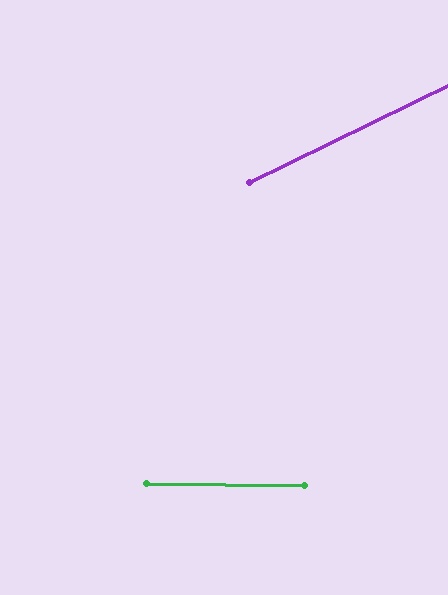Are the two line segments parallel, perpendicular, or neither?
Neither parallel nor perpendicular — they differ by about 26°.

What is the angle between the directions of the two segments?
Approximately 26 degrees.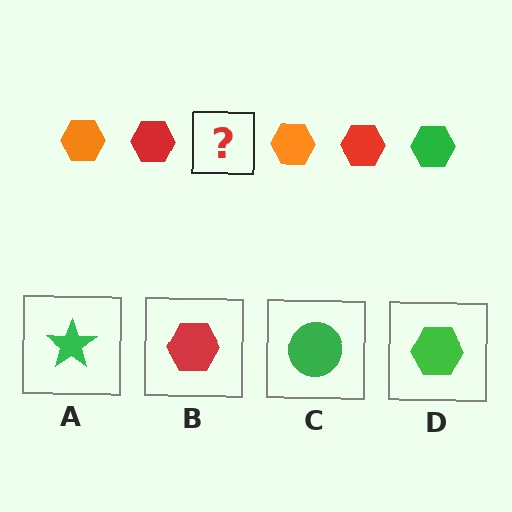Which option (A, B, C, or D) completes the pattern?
D.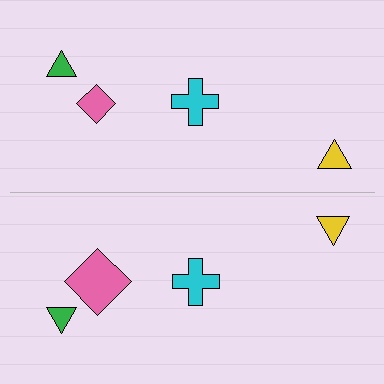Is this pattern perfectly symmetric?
No, the pattern is not perfectly symmetric. The pink diamond on the bottom side has a different size than its mirror counterpart.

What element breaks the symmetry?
The pink diamond on the bottom side has a different size than its mirror counterpart.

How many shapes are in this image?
There are 8 shapes in this image.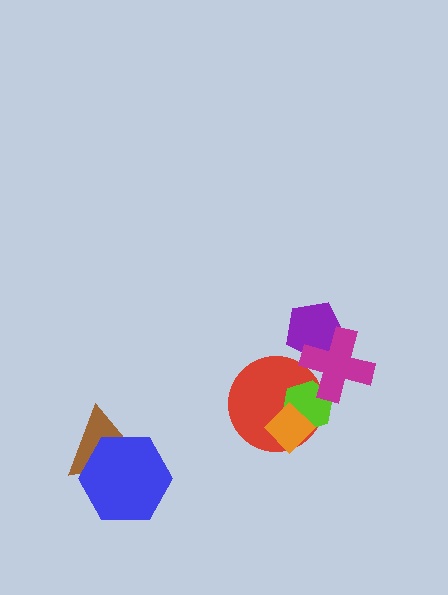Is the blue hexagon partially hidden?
No, no other shape covers it.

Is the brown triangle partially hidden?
Yes, it is partially covered by another shape.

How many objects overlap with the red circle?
3 objects overlap with the red circle.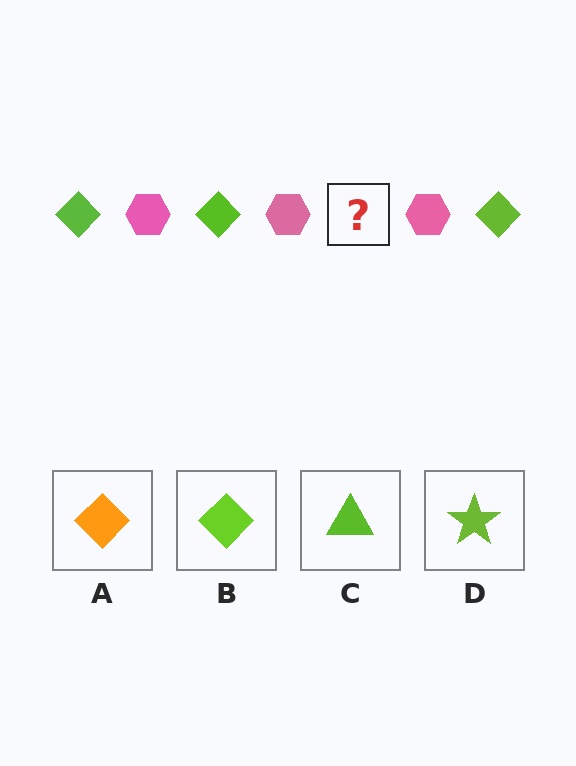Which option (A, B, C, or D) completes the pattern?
B.